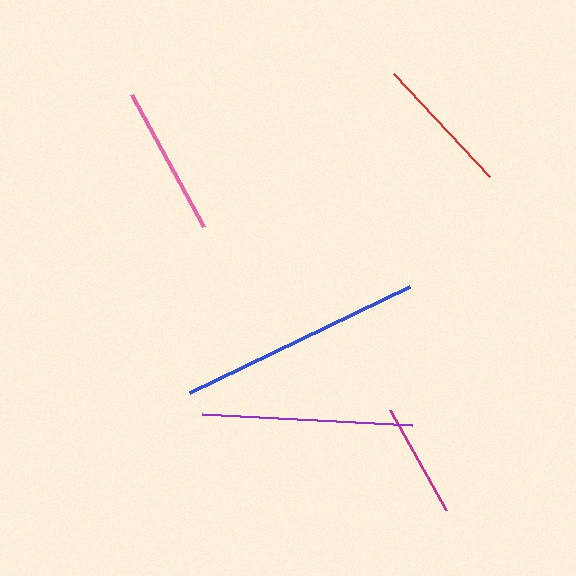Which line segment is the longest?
The blue line is the longest at approximately 244 pixels.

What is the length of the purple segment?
The purple segment is approximately 209 pixels long.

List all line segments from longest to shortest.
From longest to shortest: blue, purple, pink, red, magenta.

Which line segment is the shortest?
The magenta line is the shortest at approximately 114 pixels.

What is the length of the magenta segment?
The magenta segment is approximately 114 pixels long.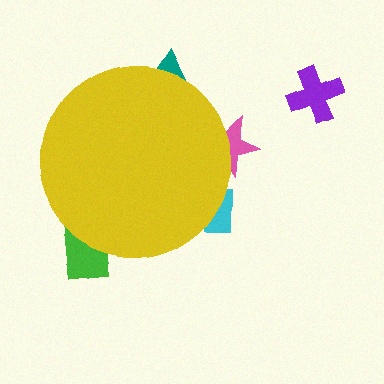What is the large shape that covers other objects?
A yellow circle.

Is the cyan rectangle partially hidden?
Yes, the cyan rectangle is partially hidden behind the yellow circle.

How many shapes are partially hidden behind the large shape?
4 shapes are partially hidden.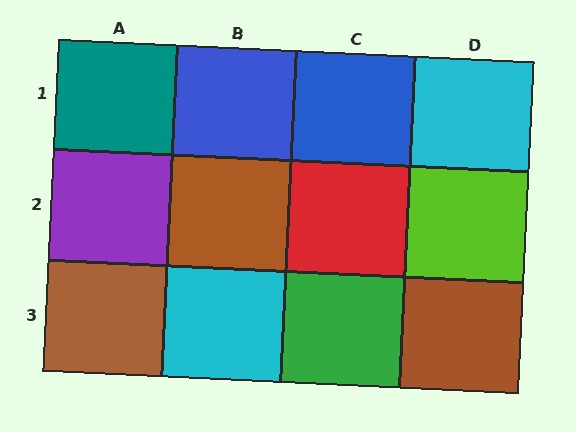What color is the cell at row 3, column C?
Green.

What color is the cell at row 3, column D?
Brown.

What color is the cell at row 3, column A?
Brown.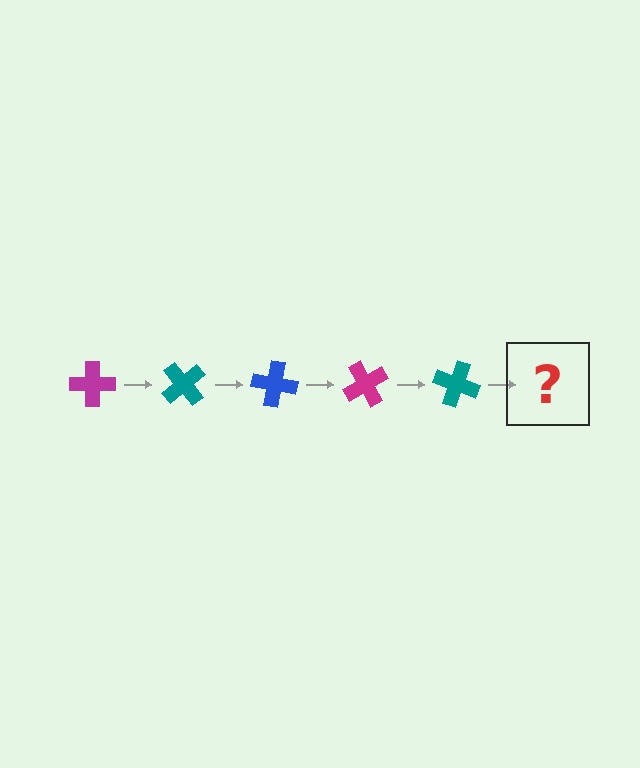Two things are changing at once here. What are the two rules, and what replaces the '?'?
The two rules are that it rotates 50 degrees each step and the color cycles through magenta, teal, and blue. The '?' should be a blue cross, rotated 250 degrees from the start.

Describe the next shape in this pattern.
It should be a blue cross, rotated 250 degrees from the start.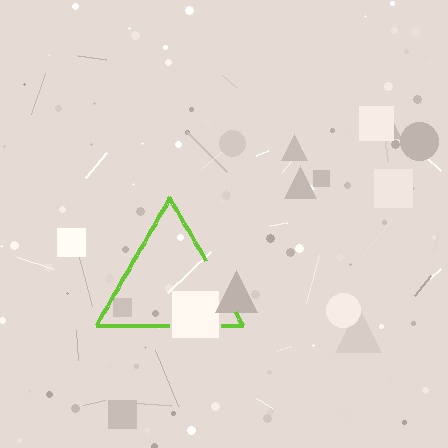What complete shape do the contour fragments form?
The contour fragments form a triangle.